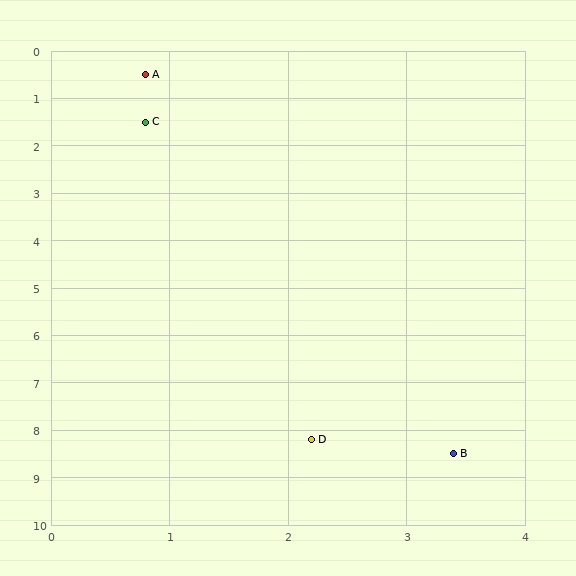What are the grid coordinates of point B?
Point B is at approximately (3.4, 8.5).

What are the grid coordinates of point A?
Point A is at approximately (0.8, 0.5).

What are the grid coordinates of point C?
Point C is at approximately (0.8, 1.5).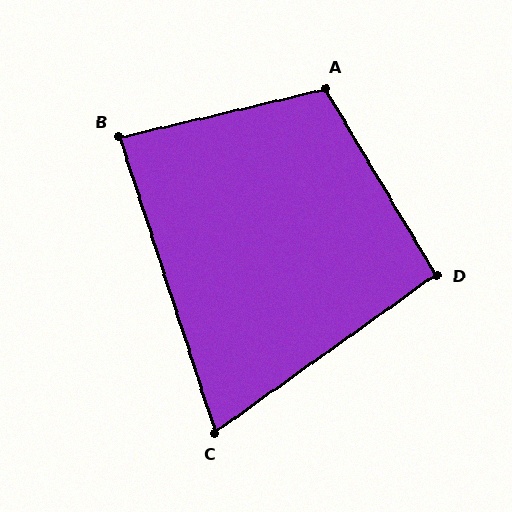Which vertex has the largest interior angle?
A, at approximately 107 degrees.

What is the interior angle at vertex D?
Approximately 95 degrees (approximately right).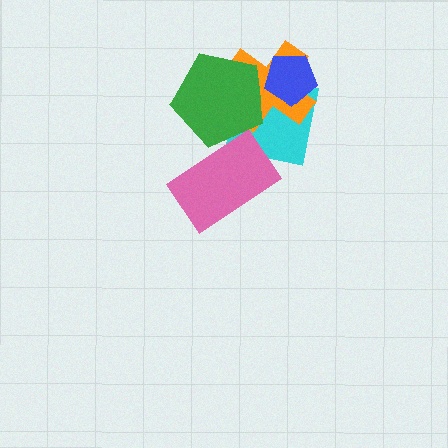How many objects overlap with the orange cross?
3 objects overlap with the orange cross.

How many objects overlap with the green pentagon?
3 objects overlap with the green pentagon.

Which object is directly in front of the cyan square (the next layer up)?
The orange cross is directly in front of the cyan square.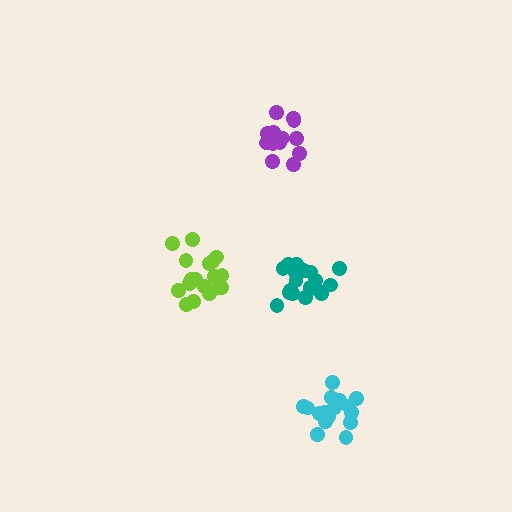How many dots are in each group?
Group 1: 18 dots, Group 2: 17 dots, Group 3: 15 dots, Group 4: 18 dots (68 total).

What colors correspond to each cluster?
The clusters are colored: lime, cyan, purple, teal.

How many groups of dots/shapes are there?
There are 4 groups.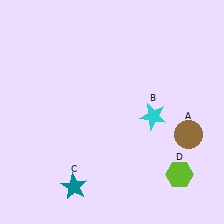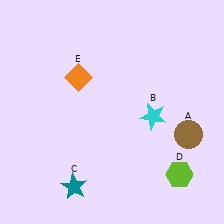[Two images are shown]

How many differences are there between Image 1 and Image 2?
There is 1 difference between the two images.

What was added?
An orange diamond (E) was added in Image 2.